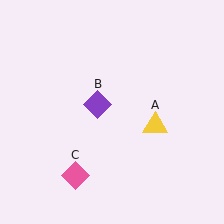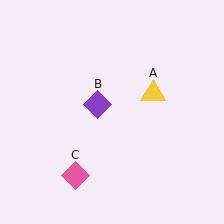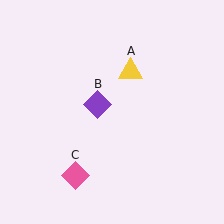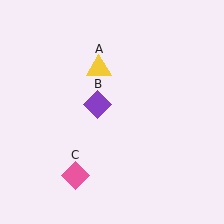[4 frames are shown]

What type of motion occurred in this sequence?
The yellow triangle (object A) rotated counterclockwise around the center of the scene.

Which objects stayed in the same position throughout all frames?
Purple diamond (object B) and pink diamond (object C) remained stationary.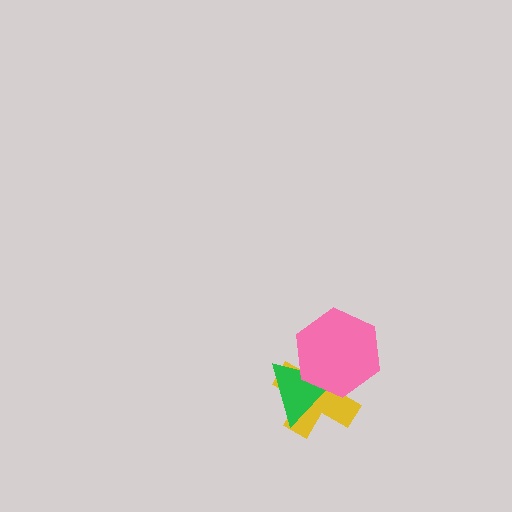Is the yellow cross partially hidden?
Yes, it is partially covered by another shape.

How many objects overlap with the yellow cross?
2 objects overlap with the yellow cross.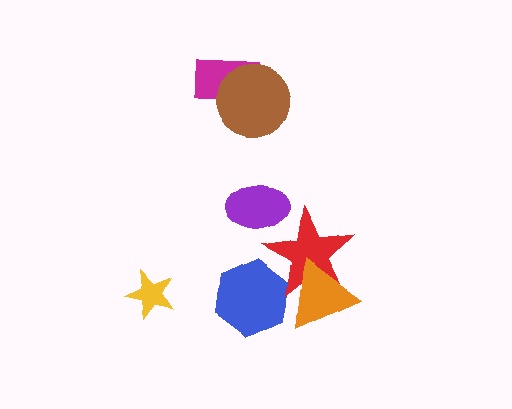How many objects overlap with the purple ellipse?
1 object overlaps with the purple ellipse.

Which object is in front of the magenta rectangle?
The brown circle is in front of the magenta rectangle.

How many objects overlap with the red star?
3 objects overlap with the red star.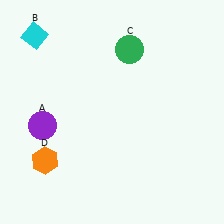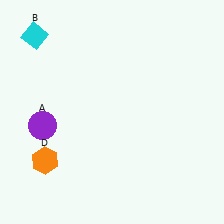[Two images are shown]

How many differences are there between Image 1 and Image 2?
There is 1 difference between the two images.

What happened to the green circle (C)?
The green circle (C) was removed in Image 2. It was in the top-right area of Image 1.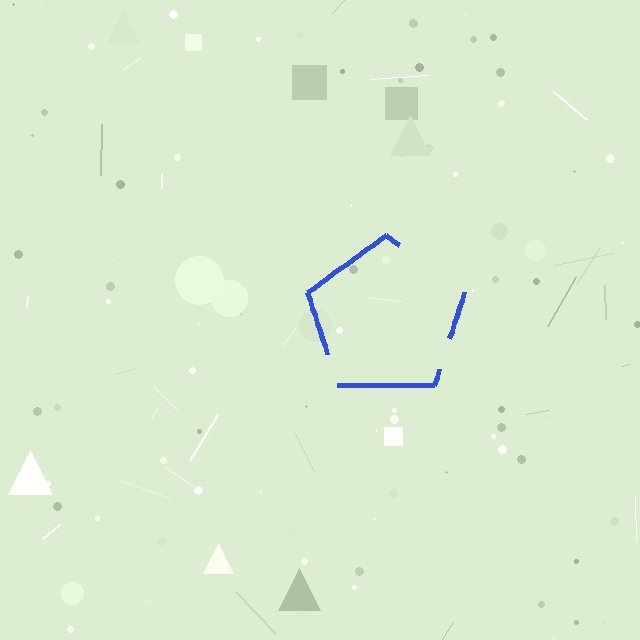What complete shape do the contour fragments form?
The contour fragments form a pentagon.